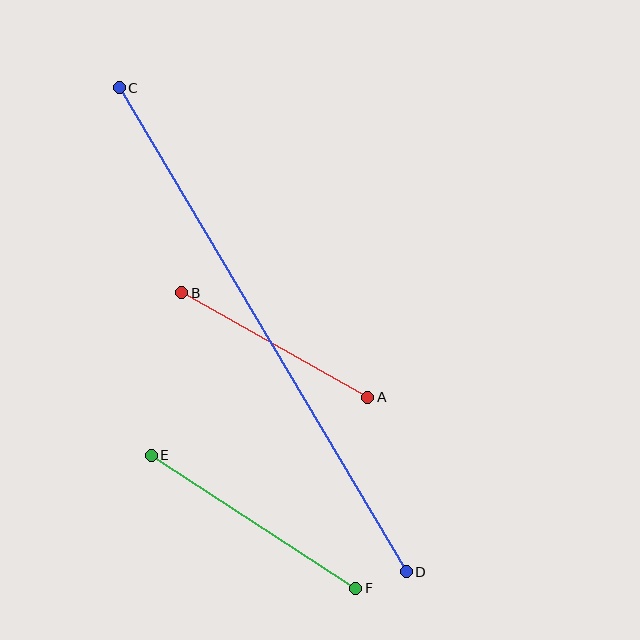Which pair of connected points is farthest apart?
Points C and D are farthest apart.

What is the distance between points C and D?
The distance is approximately 563 pixels.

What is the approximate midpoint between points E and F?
The midpoint is at approximately (253, 522) pixels.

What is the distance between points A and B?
The distance is approximately 213 pixels.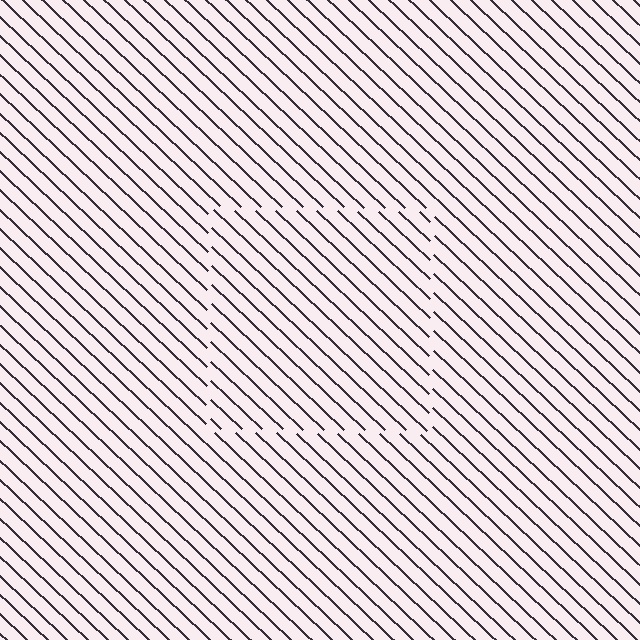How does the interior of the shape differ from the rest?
The interior of the shape contains the same grating, shifted by half a period — the contour is defined by the phase discontinuity where line-ends from the inner and outer gratings abut.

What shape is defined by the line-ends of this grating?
An illusory square. The interior of the shape contains the same grating, shifted by half a period — the contour is defined by the phase discontinuity where line-ends from the inner and outer gratings abut.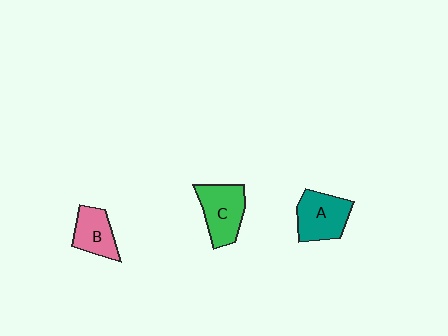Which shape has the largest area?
Shape C (green).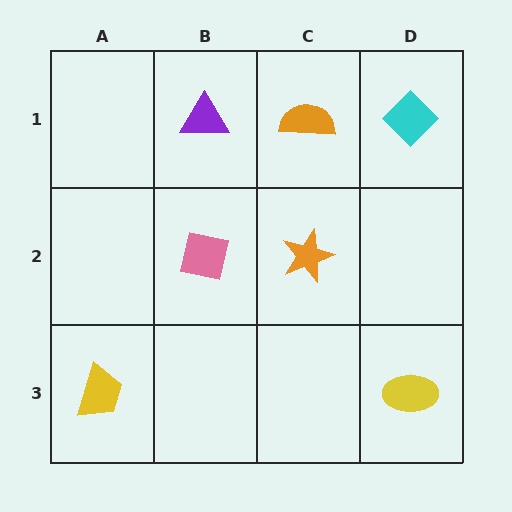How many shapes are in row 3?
2 shapes.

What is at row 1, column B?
A purple triangle.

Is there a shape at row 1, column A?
No, that cell is empty.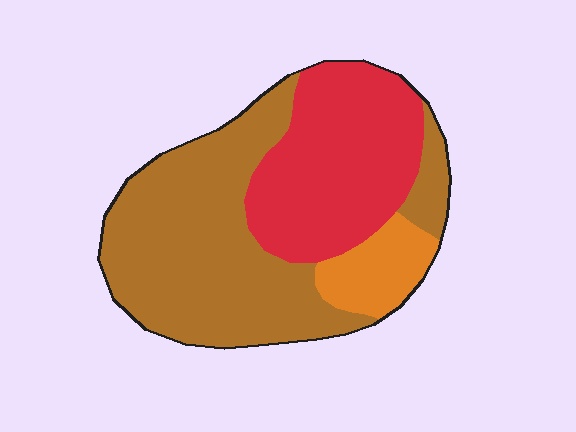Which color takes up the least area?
Orange, at roughly 10%.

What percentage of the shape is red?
Red covers about 35% of the shape.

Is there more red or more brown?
Brown.